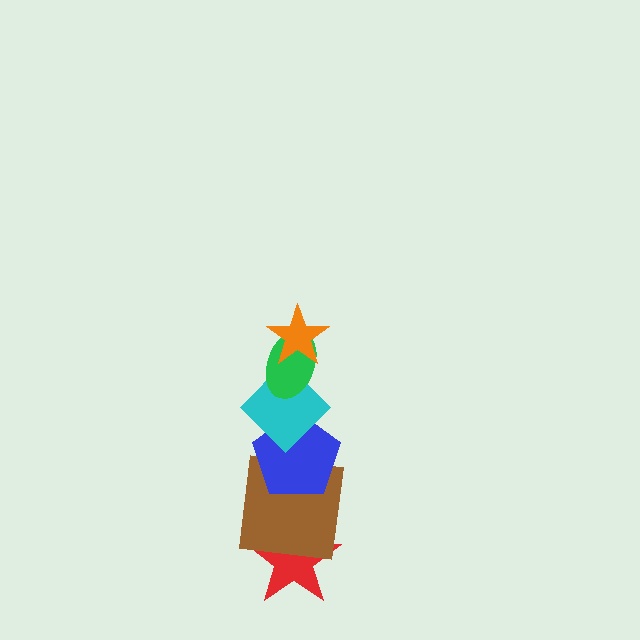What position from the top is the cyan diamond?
The cyan diamond is 3rd from the top.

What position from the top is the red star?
The red star is 6th from the top.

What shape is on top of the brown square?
The blue pentagon is on top of the brown square.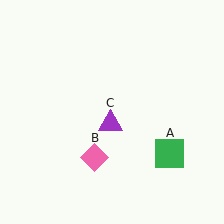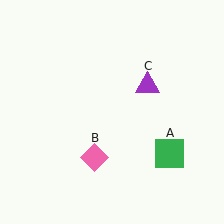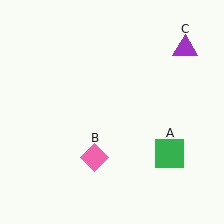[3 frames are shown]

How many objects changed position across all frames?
1 object changed position: purple triangle (object C).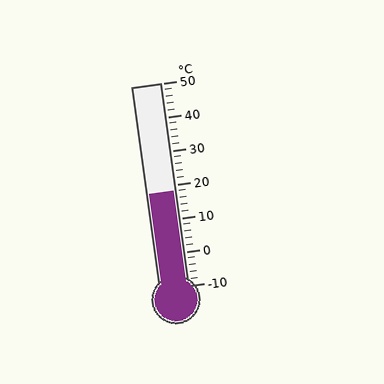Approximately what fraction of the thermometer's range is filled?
The thermometer is filled to approximately 45% of its range.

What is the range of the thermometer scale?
The thermometer scale ranges from -10°C to 50°C.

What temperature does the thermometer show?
The thermometer shows approximately 18°C.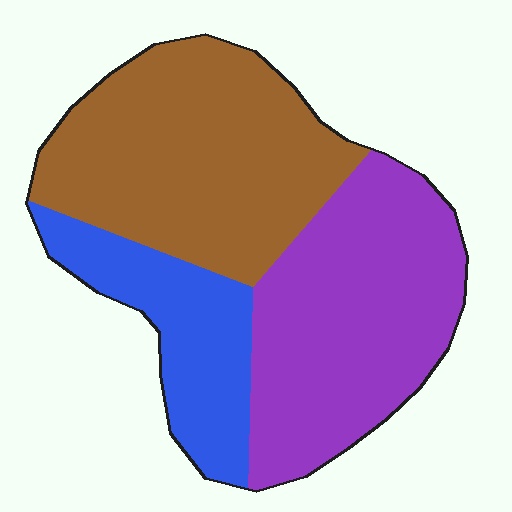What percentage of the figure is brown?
Brown covers around 40% of the figure.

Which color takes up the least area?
Blue, at roughly 20%.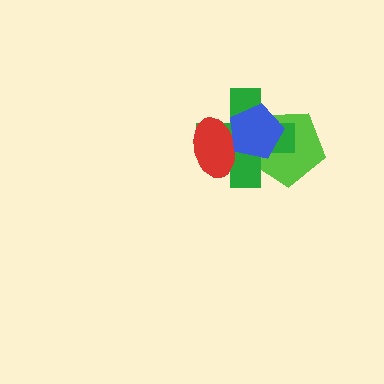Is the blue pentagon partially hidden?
No, no other shape covers it.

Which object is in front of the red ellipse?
The blue pentagon is in front of the red ellipse.